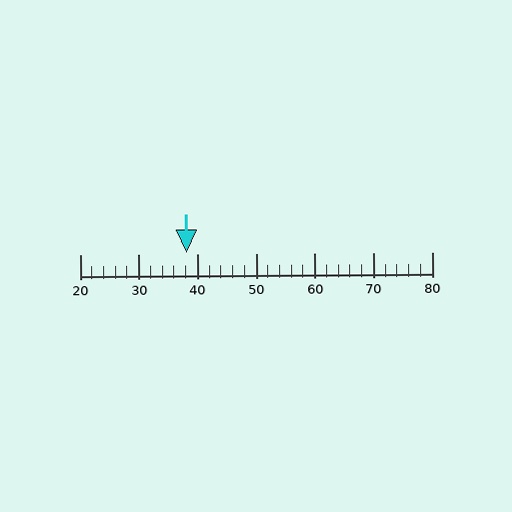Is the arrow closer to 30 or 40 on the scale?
The arrow is closer to 40.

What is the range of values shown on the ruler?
The ruler shows values from 20 to 80.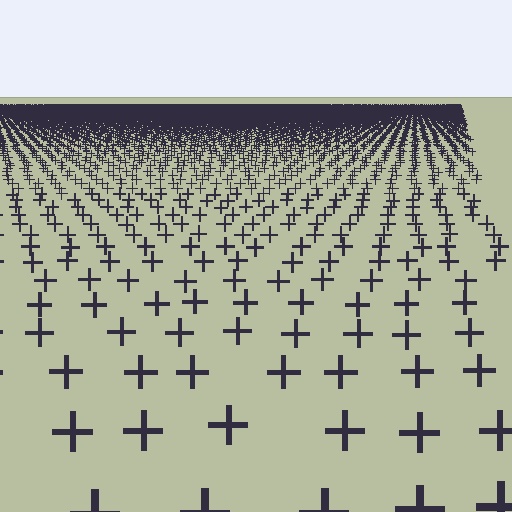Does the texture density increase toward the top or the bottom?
Density increases toward the top.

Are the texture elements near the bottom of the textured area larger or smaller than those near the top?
Larger. Near the bottom, elements are closer to the viewer and appear at a bigger on-screen size.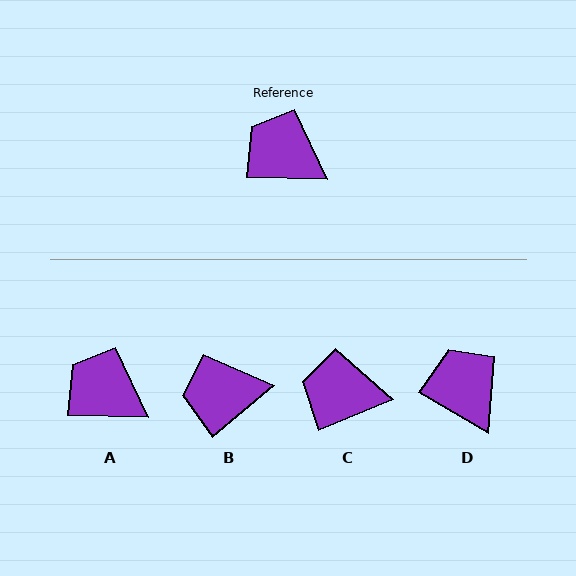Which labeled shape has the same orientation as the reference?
A.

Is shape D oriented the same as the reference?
No, it is off by about 30 degrees.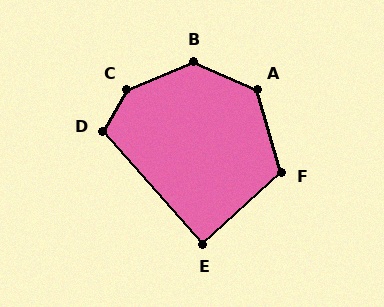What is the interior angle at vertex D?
Approximately 110 degrees (obtuse).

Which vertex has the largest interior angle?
C, at approximately 141 degrees.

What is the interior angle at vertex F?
Approximately 116 degrees (obtuse).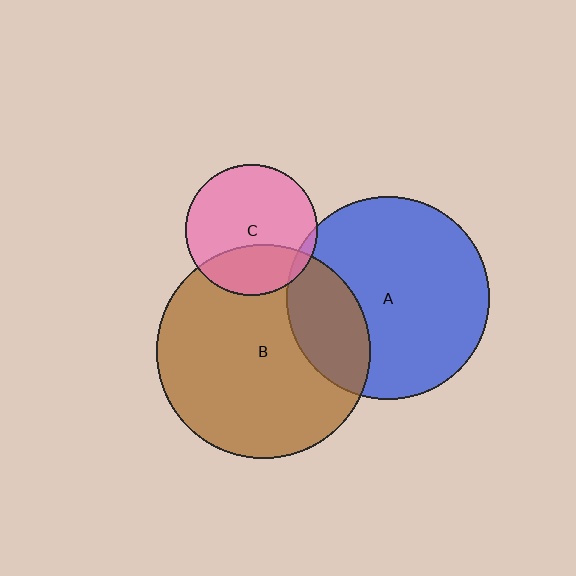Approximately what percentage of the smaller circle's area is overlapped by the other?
Approximately 25%.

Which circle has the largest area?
Circle B (brown).